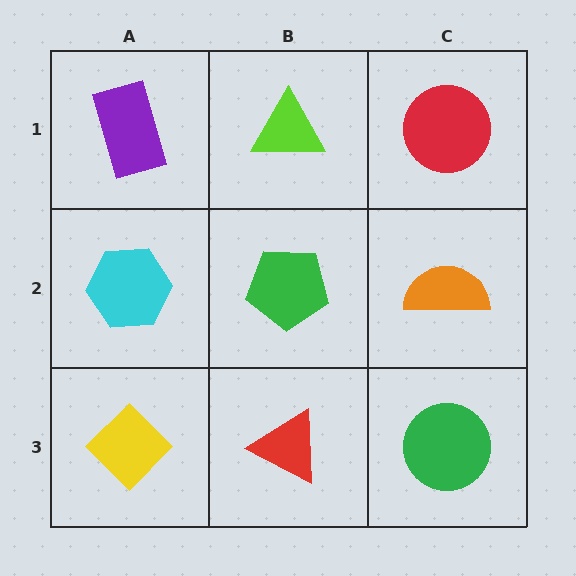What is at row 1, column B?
A lime triangle.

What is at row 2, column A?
A cyan hexagon.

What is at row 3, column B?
A red triangle.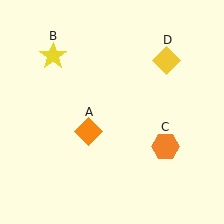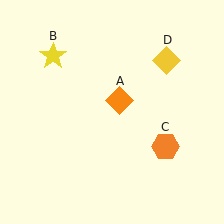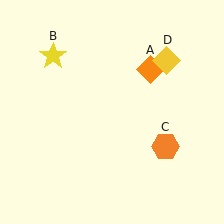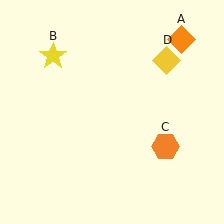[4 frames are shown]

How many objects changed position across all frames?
1 object changed position: orange diamond (object A).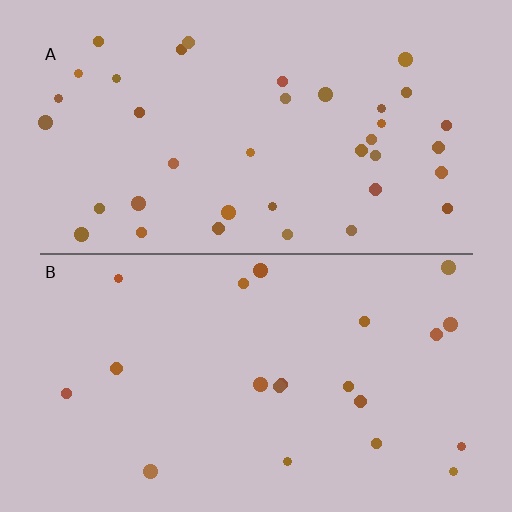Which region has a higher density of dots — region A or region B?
A (the top).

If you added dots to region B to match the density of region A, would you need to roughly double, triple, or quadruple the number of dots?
Approximately double.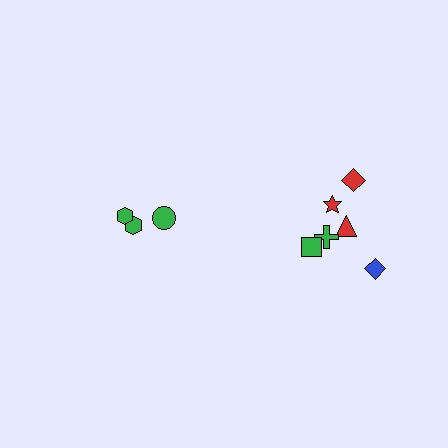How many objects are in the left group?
There are 3 objects.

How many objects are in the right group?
There are 6 objects.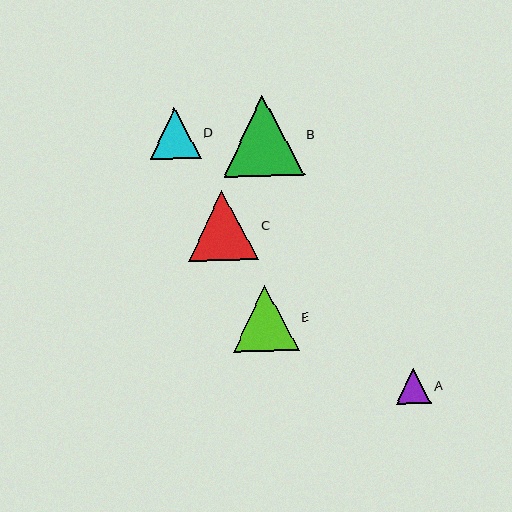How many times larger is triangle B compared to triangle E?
Triangle B is approximately 1.2 times the size of triangle E.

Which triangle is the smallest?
Triangle A is the smallest with a size of approximately 35 pixels.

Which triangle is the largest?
Triangle B is the largest with a size of approximately 81 pixels.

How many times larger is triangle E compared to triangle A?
Triangle E is approximately 1.9 times the size of triangle A.